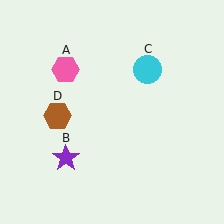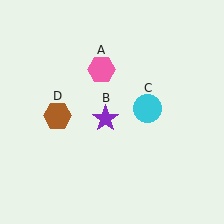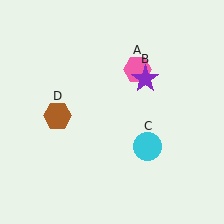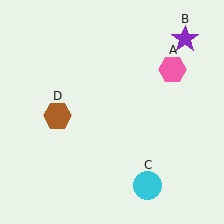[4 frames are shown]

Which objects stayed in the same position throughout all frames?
Brown hexagon (object D) remained stationary.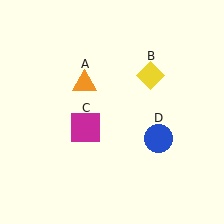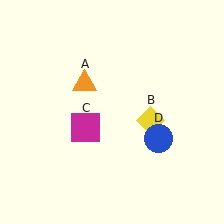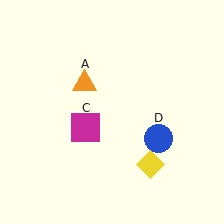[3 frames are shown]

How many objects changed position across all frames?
1 object changed position: yellow diamond (object B).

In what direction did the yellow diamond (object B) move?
The yellow diamond (object B) moved down.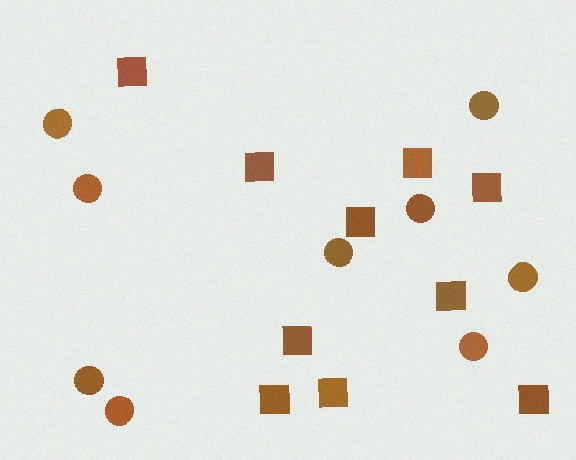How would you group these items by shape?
There are 2 groups: one group of squares (10) and one group of circles (9).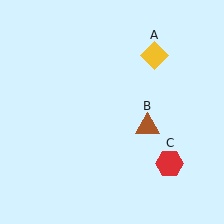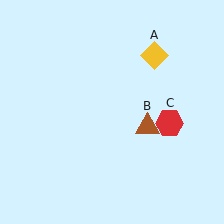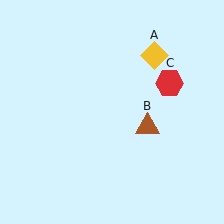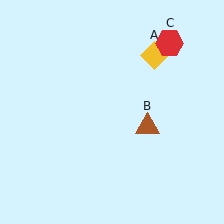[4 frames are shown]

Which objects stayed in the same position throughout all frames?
Yellow diamond (object A) and brown triangle (object B) remained stationary.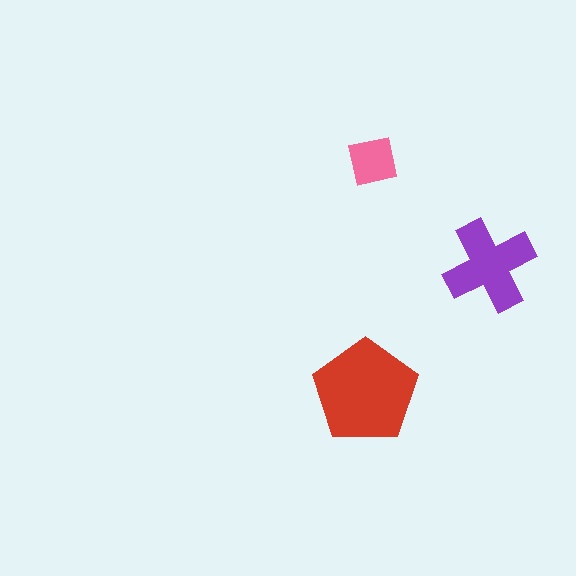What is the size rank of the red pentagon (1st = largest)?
1st.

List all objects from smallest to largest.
The pink square, the purple cross, the red pentagon.